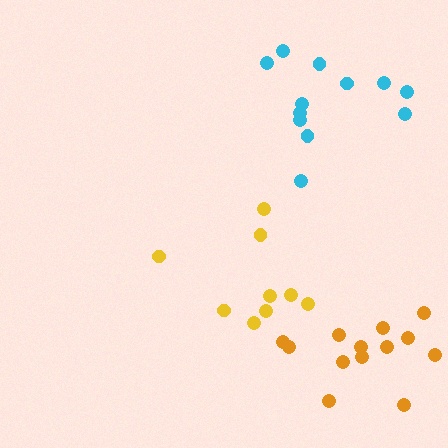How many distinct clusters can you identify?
There are 3 distinct clusters.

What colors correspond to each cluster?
The clusters are colored: cyan, yellow, orange.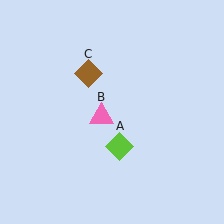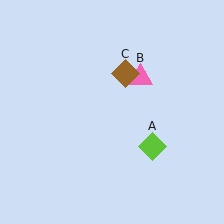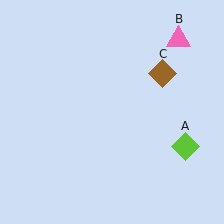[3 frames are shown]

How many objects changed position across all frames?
3 objects changed position: lime diamond (object A), pink triangle (object B), brown diamond (object C).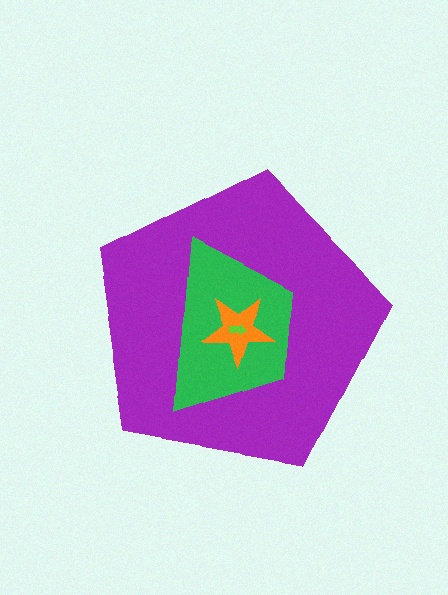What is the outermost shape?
The purple pentagon.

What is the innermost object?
The lime arrow.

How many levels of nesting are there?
4.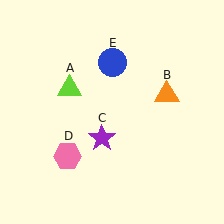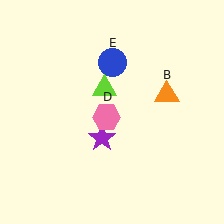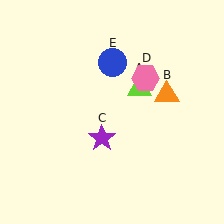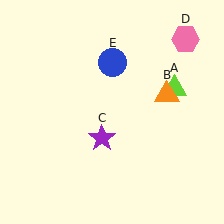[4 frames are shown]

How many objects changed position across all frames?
2 objects changed position: lime triangle (object A), pink hexagon (object D).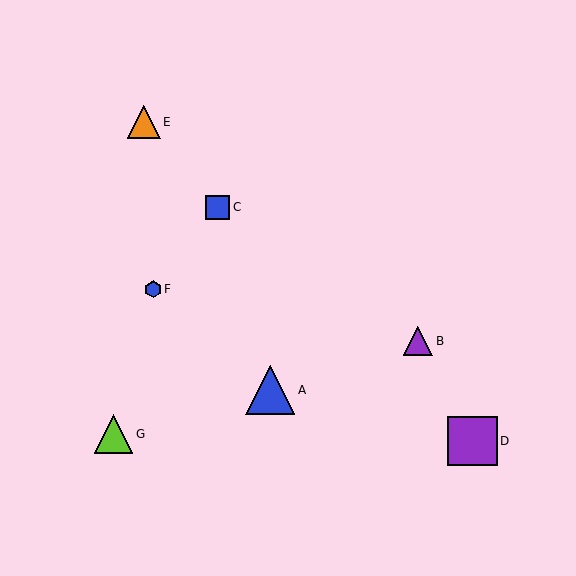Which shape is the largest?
The purple square (labeled D) is the largest.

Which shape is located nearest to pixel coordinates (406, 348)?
The purple triangle (labeled B) at (418, 341) is nearest to that location.